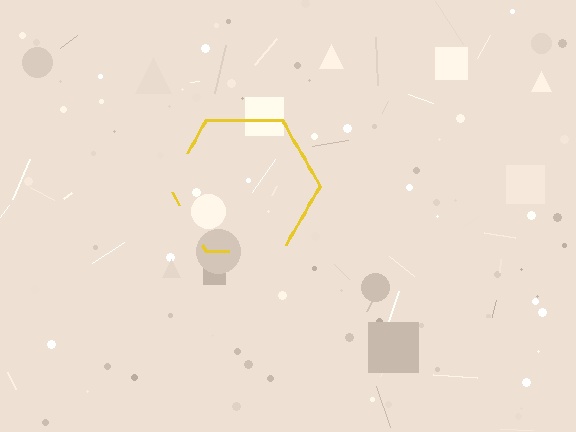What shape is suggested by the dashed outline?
The dashed outline suggests a hexagon.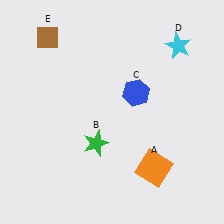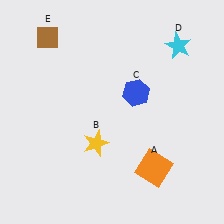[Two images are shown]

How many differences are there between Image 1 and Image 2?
There is 1 difference between the two images.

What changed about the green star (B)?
In Image 1, B is green. In Image 2, it changed to yellow.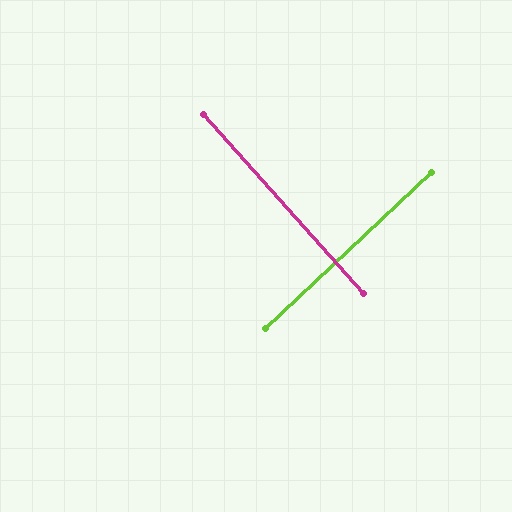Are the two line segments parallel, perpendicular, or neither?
Perpendicular — they meet at approximately 89°.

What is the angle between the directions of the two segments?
Approximately 89 degrees.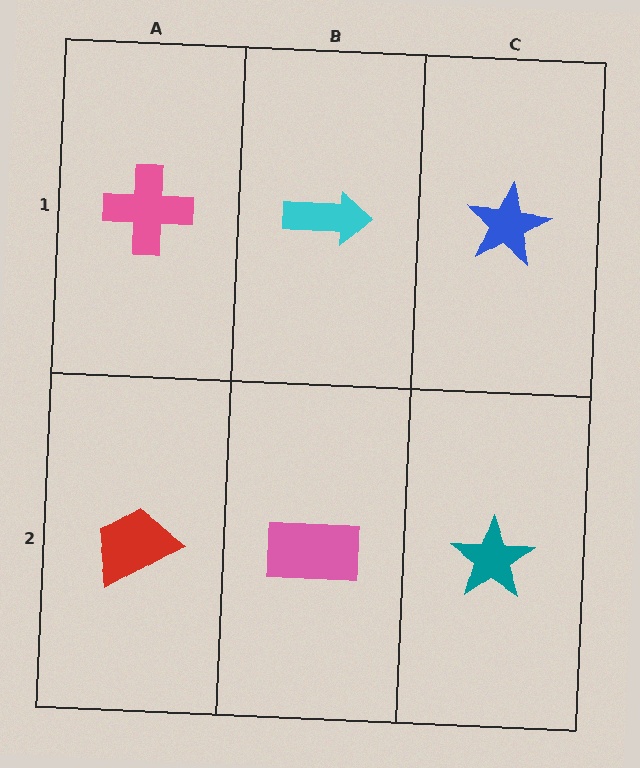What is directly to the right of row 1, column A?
A cyan arrow.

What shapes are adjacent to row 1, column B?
A pink rectangle (row 2, column B), a pink cross (row 1, column A), a blue star (row 1, column C).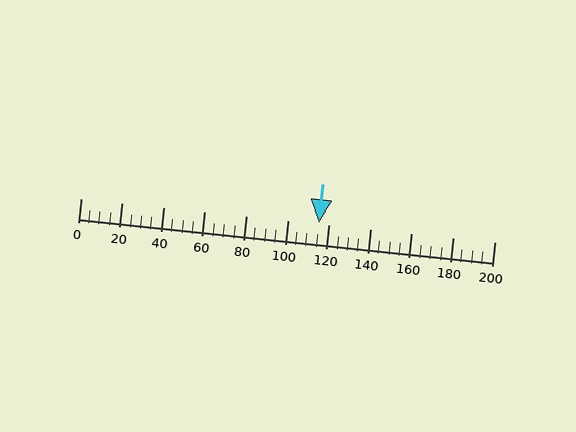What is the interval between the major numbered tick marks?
The major tick marks are spaced 20 units apart.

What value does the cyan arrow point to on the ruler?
The cyan arrow points to approximately 115.